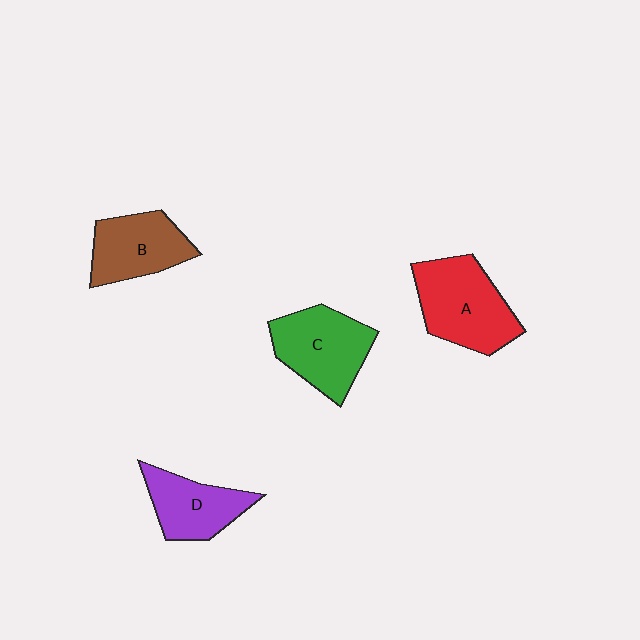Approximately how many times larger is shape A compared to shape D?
Approximately 1.4 times.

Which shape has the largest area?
Shape A (red).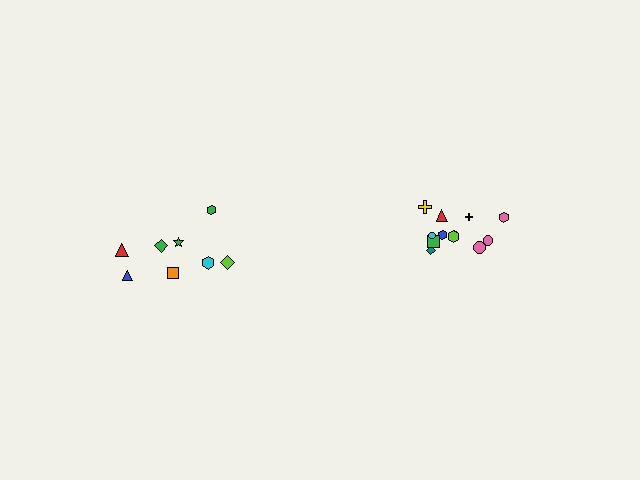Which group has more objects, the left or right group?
The right group.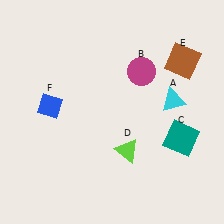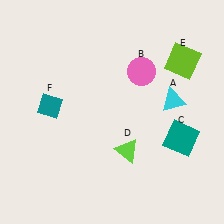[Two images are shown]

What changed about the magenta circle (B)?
In Image 1, B is magenta. In Image 2, it changed to pink.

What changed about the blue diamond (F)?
In Image 1, F is blue. In Image 2, it changed to teal.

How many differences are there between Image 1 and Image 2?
There are 3 differences between the two images.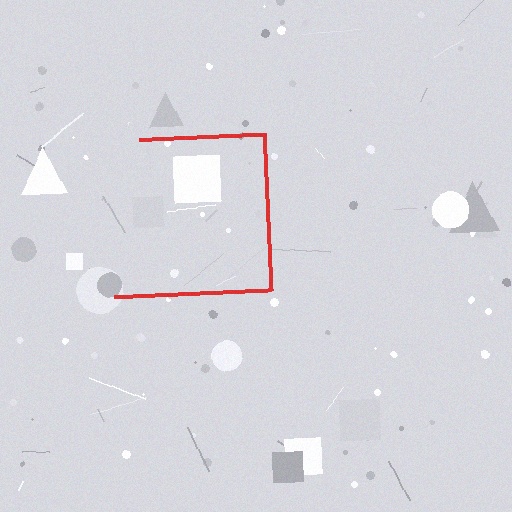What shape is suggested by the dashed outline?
The dashed outline suggests a square.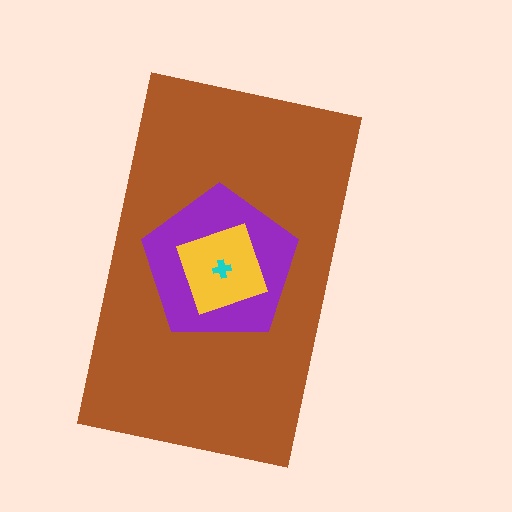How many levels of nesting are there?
4.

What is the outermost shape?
The brown rectangle.